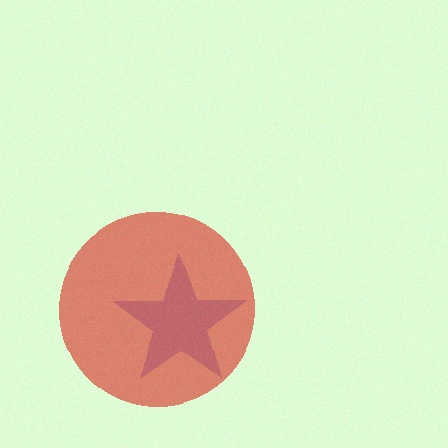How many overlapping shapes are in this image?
There are 2 overlapping shapes in the image.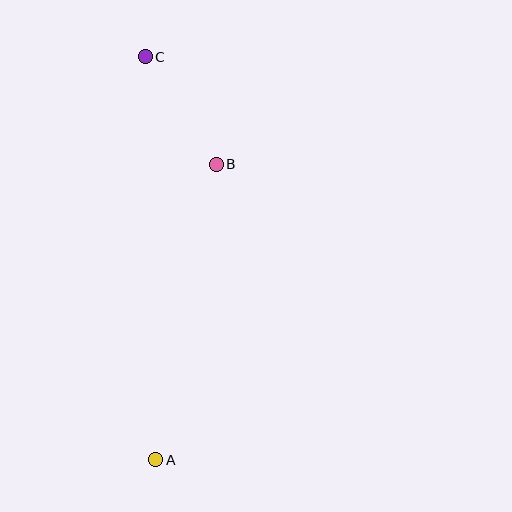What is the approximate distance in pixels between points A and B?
The distance between A and B is approximately 302 pixels.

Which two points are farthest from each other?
Points A and C are farthest from each other.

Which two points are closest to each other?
Points B and C are closest to each other.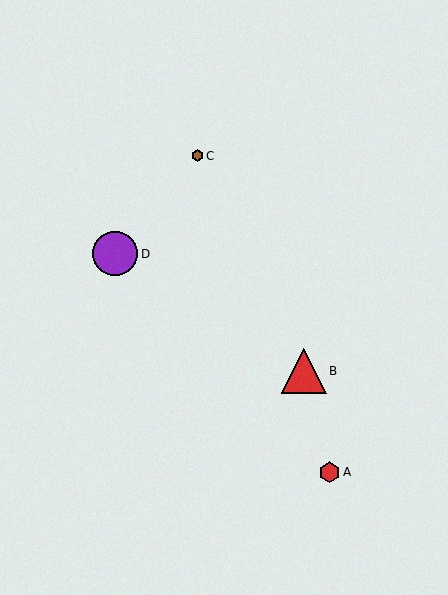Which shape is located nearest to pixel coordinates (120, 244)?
The purple circle (labeled D) at (115, 254) is nearest to that location.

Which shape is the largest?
The purple circle (labeled D) is the largest.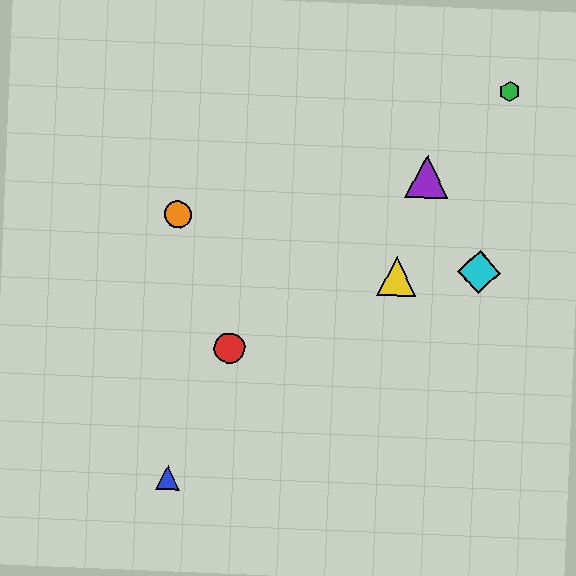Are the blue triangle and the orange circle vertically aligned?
Yes, both are at x≈167.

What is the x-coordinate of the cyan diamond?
The cyan diamond is at x≈479.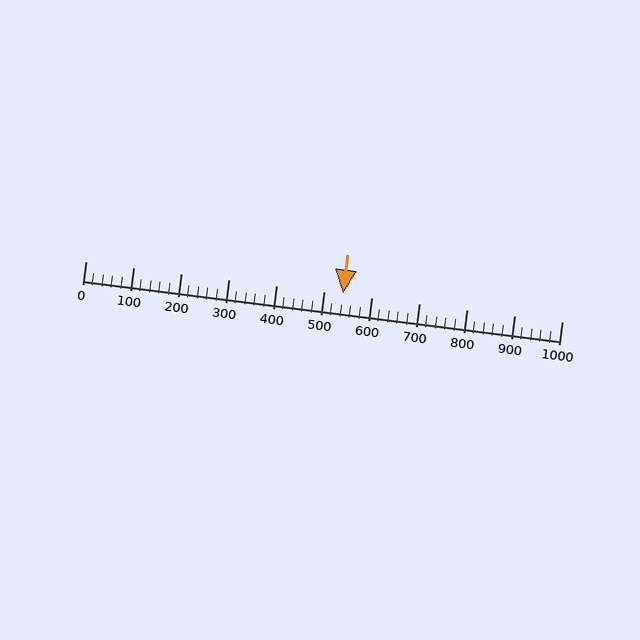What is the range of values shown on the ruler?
The ruler shows values from 0 to 1000.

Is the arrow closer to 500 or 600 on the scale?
The arrow is closer to 500.